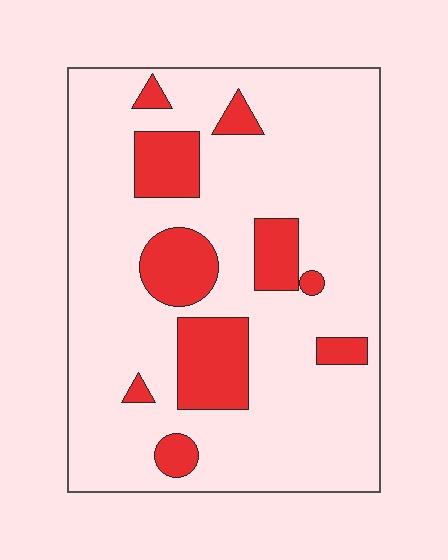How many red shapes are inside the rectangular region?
10.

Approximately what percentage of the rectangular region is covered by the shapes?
Approximately 20%.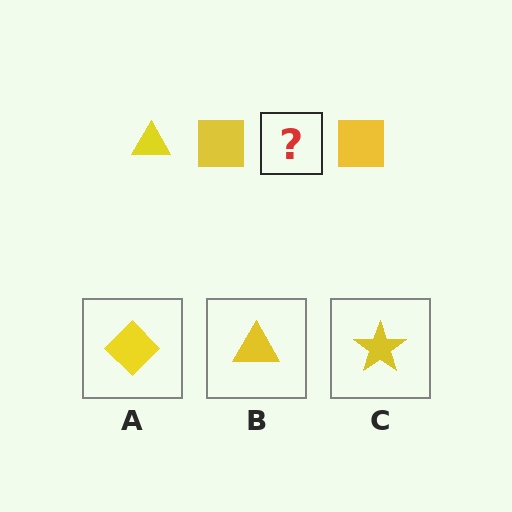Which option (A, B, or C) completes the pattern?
B.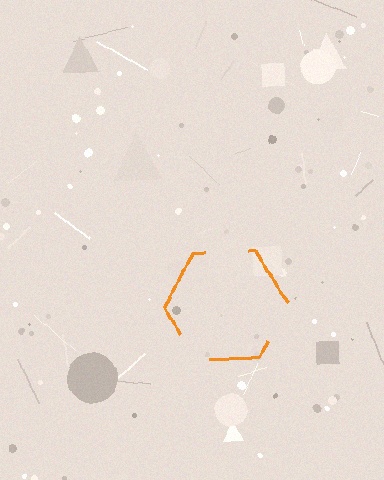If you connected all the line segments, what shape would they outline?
They would outline a hexagon.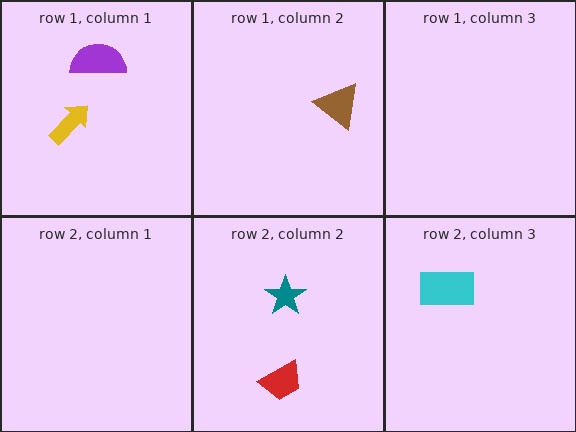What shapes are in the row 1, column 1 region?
The purple semicircle, the yellow arrow.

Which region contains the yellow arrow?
The row 1, column 1 region.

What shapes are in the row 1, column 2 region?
The brown triangle.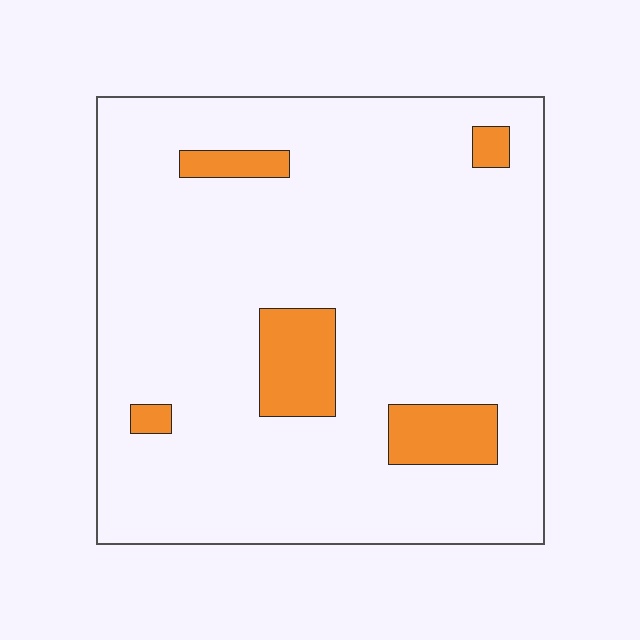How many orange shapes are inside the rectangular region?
5.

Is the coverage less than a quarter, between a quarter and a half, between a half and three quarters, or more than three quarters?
Less than a quarter.